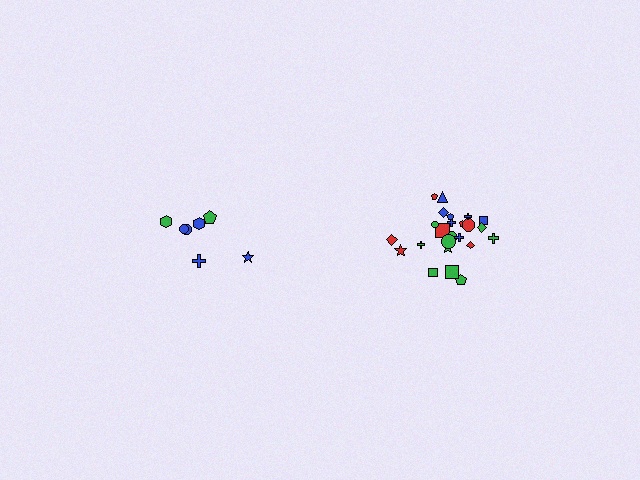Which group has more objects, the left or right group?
The right group.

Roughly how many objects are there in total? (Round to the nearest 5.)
Roughly 30 objects in total.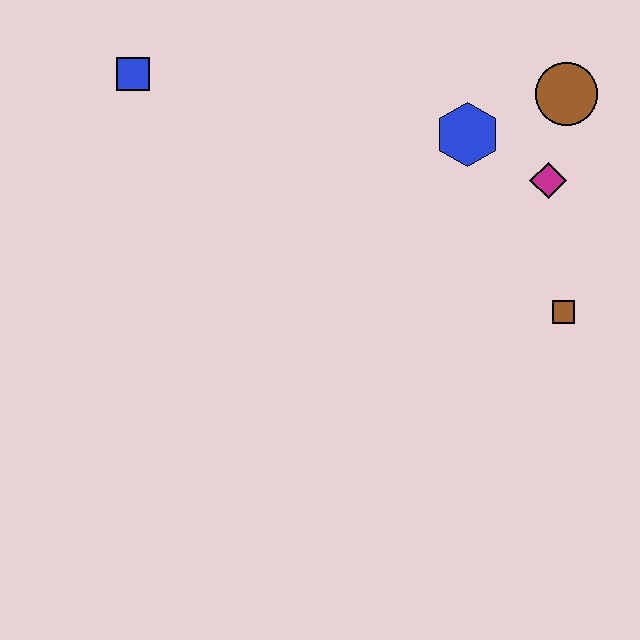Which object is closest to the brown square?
The magenta diamond is closest to the brown square.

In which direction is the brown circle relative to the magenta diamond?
The brown circle is above the magenta diamond.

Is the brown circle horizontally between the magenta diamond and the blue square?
No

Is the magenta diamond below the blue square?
Yes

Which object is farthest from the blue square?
The brown square is farthest from the blue square.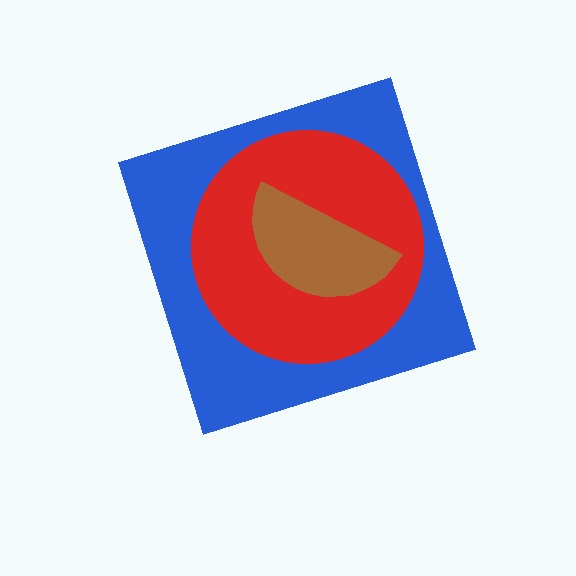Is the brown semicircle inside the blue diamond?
Yes.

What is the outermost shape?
The blue diamond.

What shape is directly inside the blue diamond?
The red circle.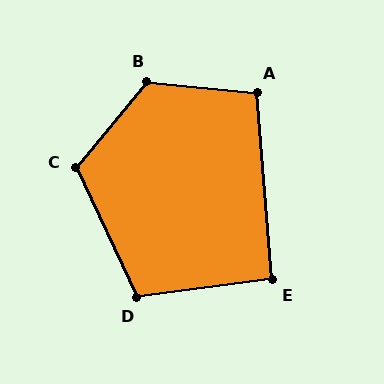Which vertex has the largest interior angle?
B, at approximately 124 degrees.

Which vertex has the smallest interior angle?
E, at approximately 93 degrees.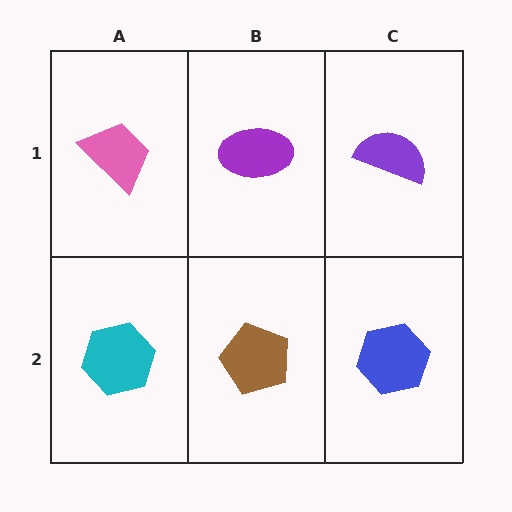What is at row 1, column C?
A purple semicircle.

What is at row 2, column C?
A blue hexagon.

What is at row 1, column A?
A pink trapezoid.